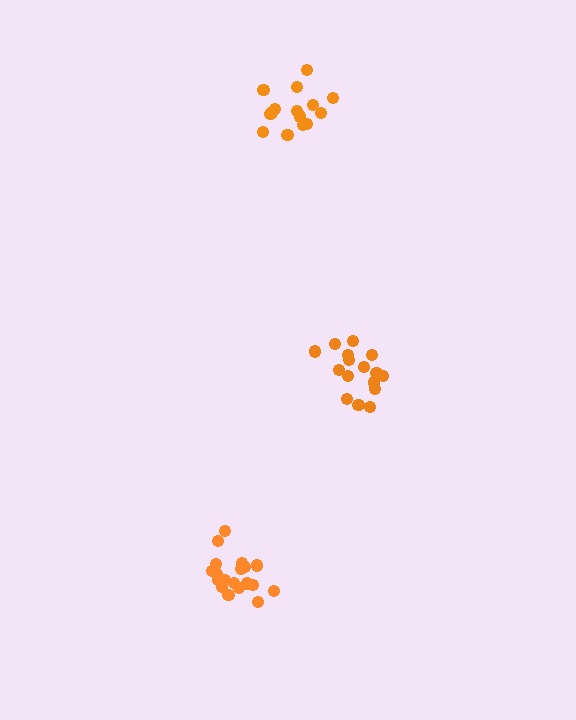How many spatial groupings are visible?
There are 3 spatial groupings.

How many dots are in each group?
Group 1: 16 dots, Group 2: 15 dots, Group 3: 19 dots (50 total).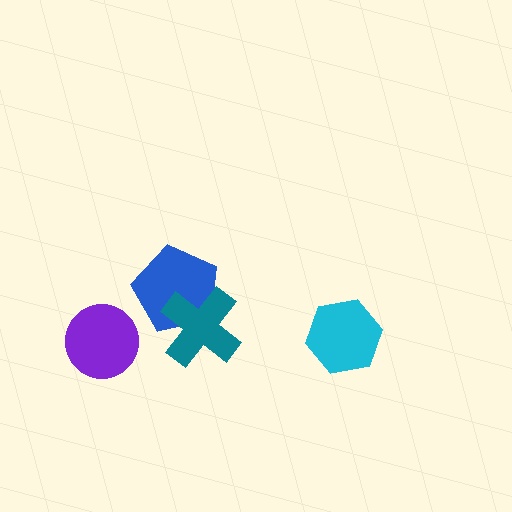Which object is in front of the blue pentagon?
The teal cross is in front of the blue pentagon.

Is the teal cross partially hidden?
No, no other shape covers it.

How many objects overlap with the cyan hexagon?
0 objects overlap with the cyan hexagon.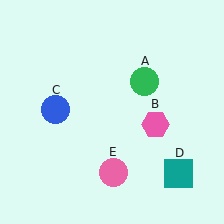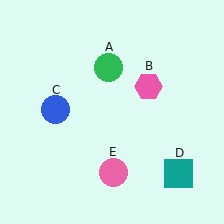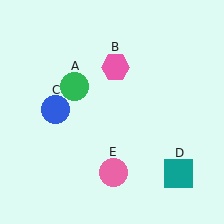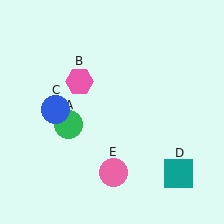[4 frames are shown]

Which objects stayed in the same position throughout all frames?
Blue circle (object C) and teal square (object D) and pink circle (object E) remained stationary.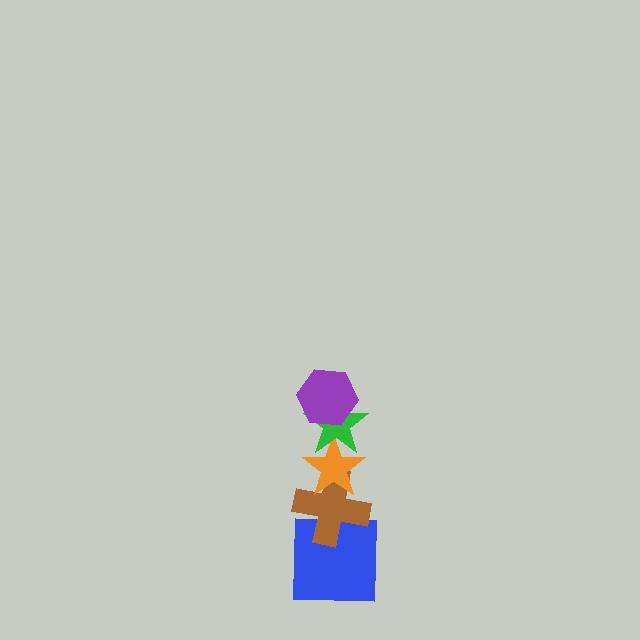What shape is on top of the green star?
The purple hexagon is on top of the green star.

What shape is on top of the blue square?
The brown cross is on top of the blue square.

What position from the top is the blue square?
The blue square is 5th from the top.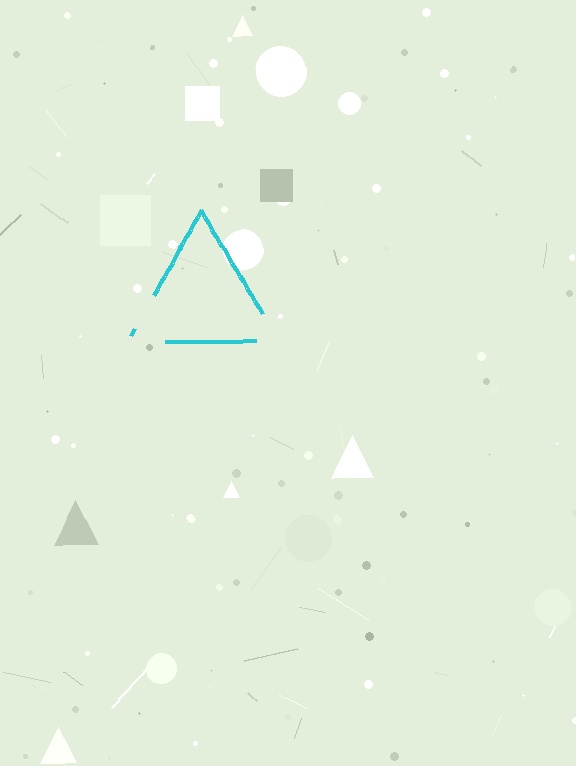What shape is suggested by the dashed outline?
The dashed outline suggests a triangle.